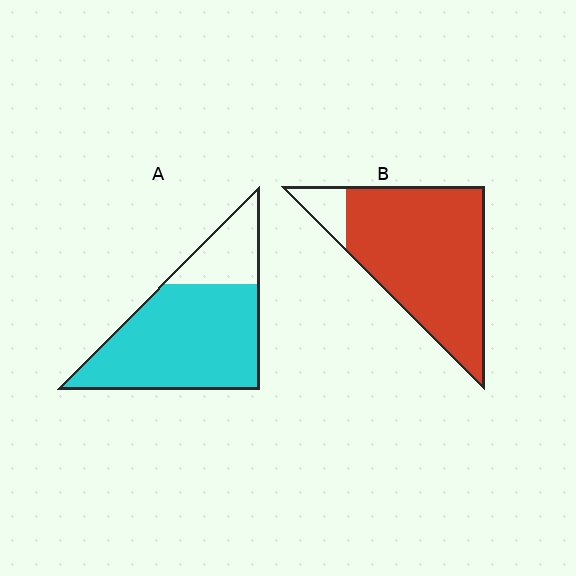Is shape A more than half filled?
Yes.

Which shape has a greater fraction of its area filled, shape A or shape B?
Shape B.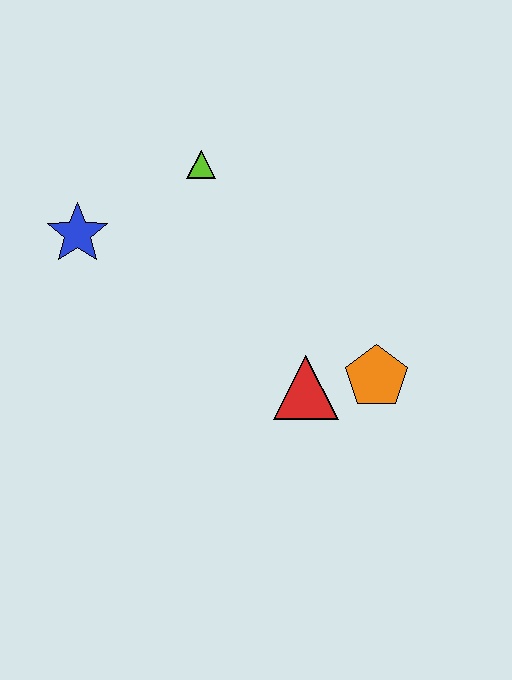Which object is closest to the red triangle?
The orange pentagon is closest to the red triangle.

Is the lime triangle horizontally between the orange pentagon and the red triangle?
No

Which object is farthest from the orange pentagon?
The blue star is farthest from the orange pentagon.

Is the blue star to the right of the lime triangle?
No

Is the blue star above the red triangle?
Yes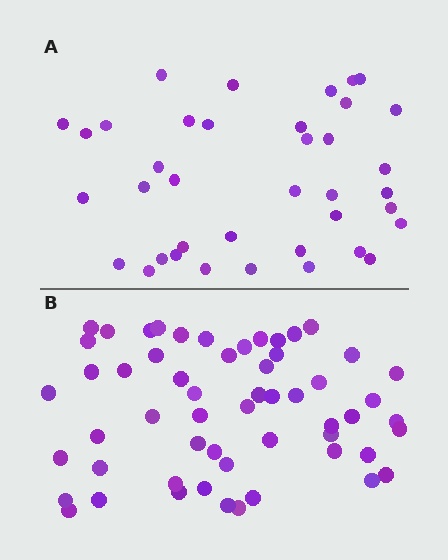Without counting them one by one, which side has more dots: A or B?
Region B (the bottom region) has more dots.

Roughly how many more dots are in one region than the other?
Region B has approximately 20 more dots than region A.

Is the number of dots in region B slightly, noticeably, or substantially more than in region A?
Region B has substantially more. The ratio is roughly 1.5 to 1.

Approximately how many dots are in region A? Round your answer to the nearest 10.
About 40 dots. (The exact count is 38, which rounds to 40.)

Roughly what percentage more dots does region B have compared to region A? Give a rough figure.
About 45% more.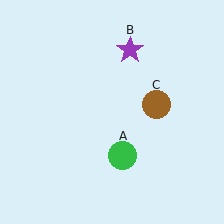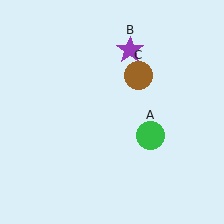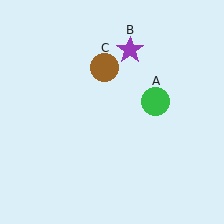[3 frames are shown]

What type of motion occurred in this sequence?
The green circle (object A), brown circle (object C) rotated counterclockwise around the center of the scene.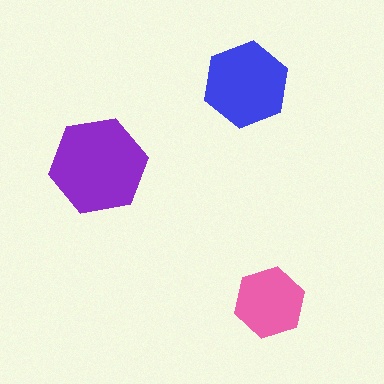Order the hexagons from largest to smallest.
the purple one, the blue one, the pink one.